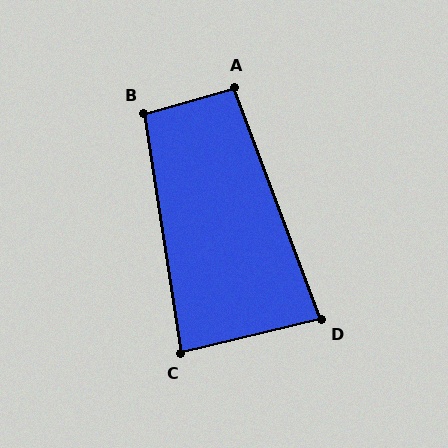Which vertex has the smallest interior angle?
D, at approximately 83 degrees.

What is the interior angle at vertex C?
Approximately 85 degrees (approximately right).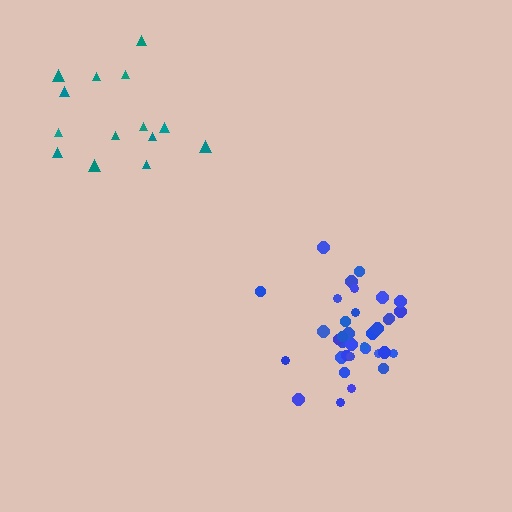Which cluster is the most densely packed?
Blue.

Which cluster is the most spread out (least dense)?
Teal.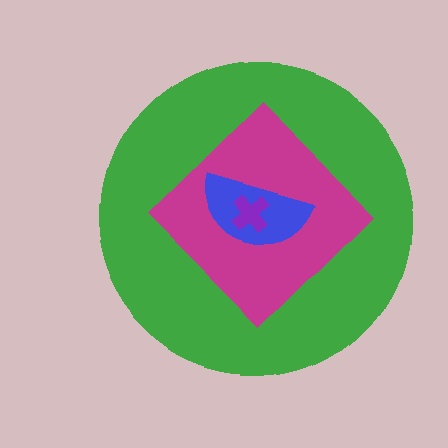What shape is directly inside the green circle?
The magenta diamond.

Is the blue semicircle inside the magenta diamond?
Yes.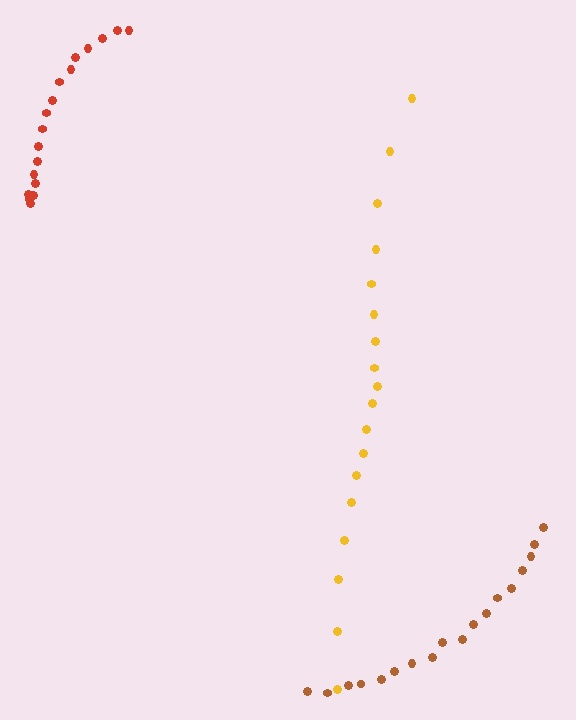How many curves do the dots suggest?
There are 3 distinct paths.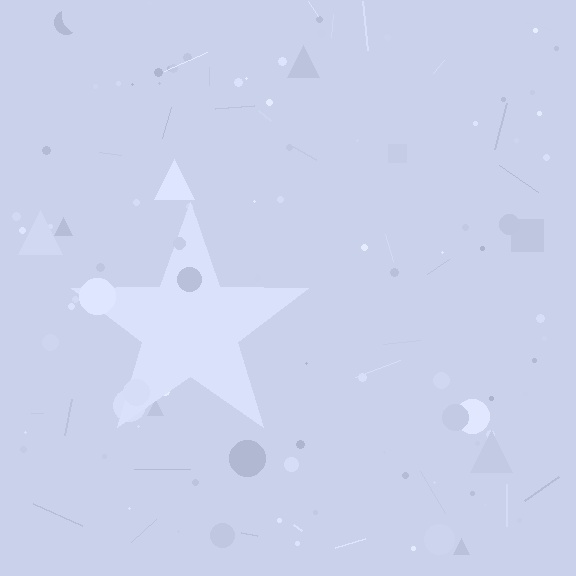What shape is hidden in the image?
A star is hidden in the image.